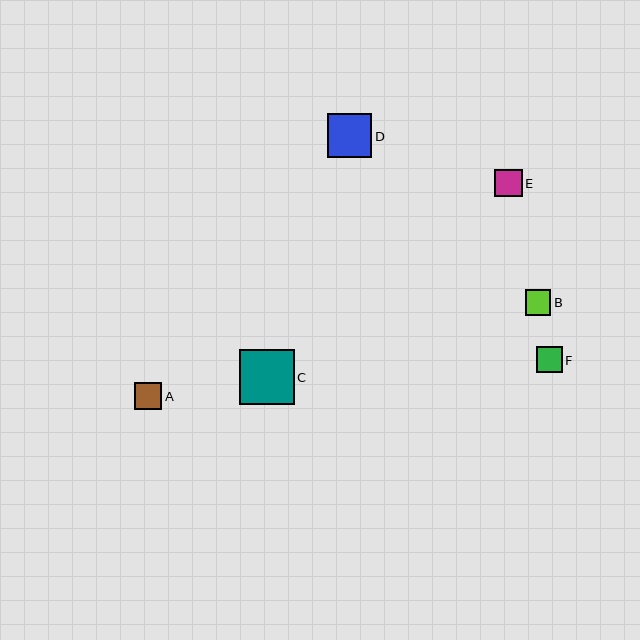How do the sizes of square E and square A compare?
Square E and square A are approximately the same size.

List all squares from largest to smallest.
From largest to smallest: C, D, E, A, F, B.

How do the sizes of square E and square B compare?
Square E and square B are approximately the same size.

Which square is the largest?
Square C is the largest with a size of approximately 55 pixels.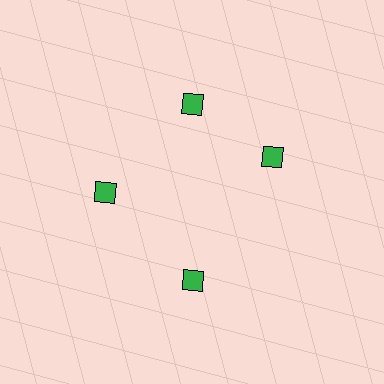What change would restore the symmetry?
The symmetry would be restored by rotating it back into even spacing with its neighbors so that all 4 diamonds sit at equal angles and equal distance from the center.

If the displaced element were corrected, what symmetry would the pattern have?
It would have 4-fold rotational symmetry — the pattern would map onto itself every 90 degrees.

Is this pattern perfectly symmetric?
No. The 4 green diamonds are arranged in a ring, but one element near the 3 o'clock position is rotated out of alignment along the ring, breaking the 4-fold rotational symmetry.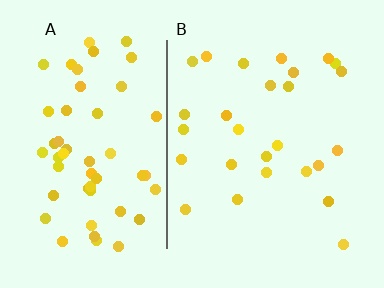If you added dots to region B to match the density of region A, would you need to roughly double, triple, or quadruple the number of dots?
Approximately double.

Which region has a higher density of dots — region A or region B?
A (the left).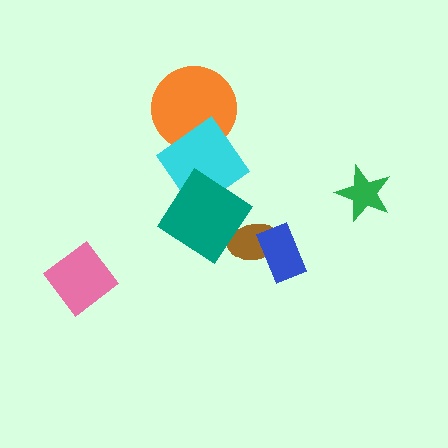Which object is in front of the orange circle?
The cyan diamond is in front of the orange circle.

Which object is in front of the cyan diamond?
The teal diamond is in front of the cyan diamond.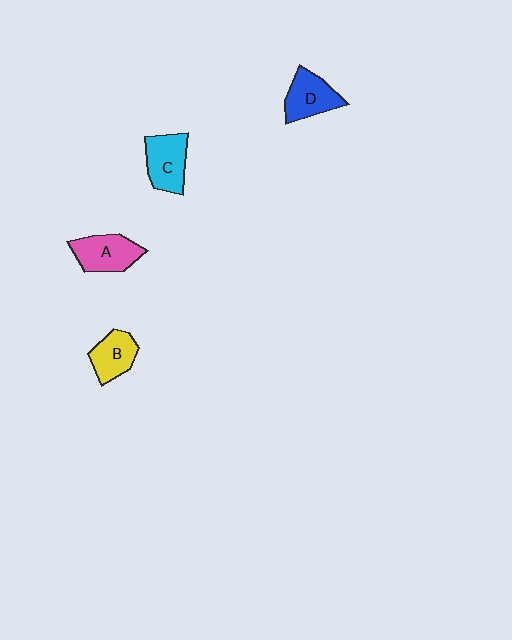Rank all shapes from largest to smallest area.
From largest to smallest: C (cyan), A (pink), D (blue), B (yellow).